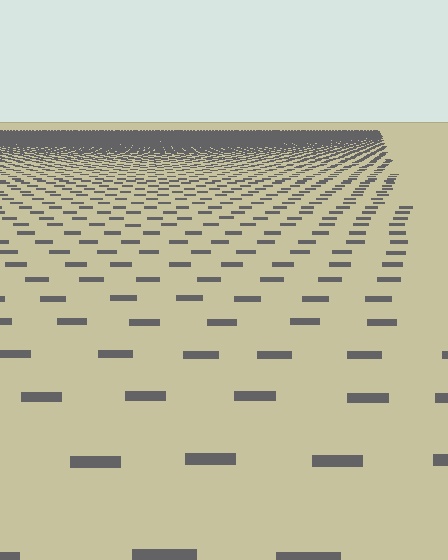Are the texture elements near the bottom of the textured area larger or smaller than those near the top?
Larger. Near the bottom, elements are closer to the viewer and appear at a bigger on-screen size.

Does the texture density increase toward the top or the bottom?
Density increases toward the top.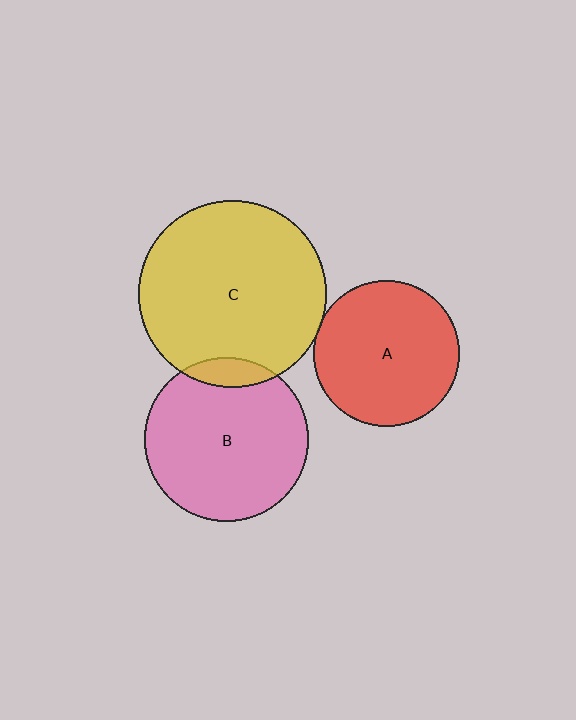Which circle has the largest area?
Circle C (yellow).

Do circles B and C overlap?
Yes.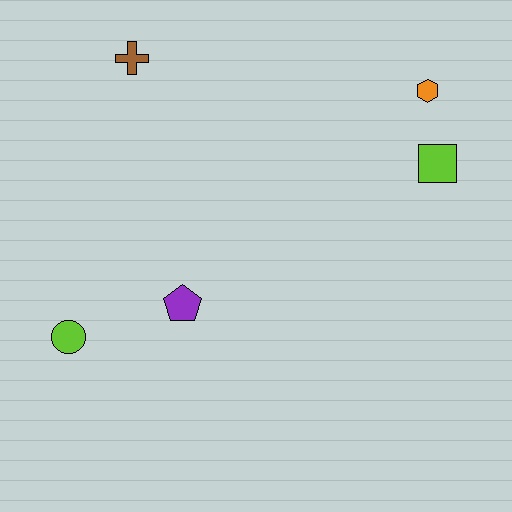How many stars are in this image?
There are no stars.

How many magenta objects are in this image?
There are no magenta objects.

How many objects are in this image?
There are 5 objects.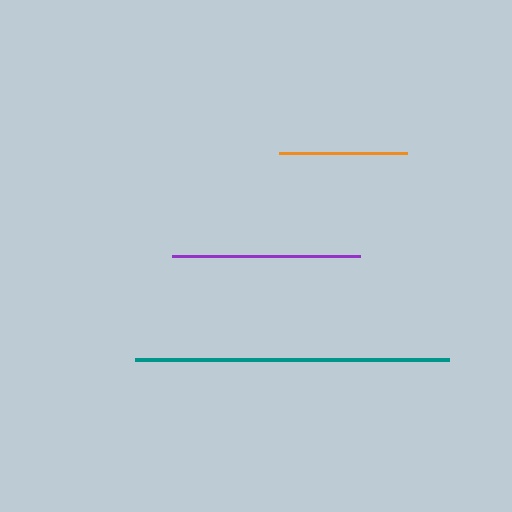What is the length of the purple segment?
The purple segment is approximately 188 pixels long.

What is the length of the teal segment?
The teal segment is approximately 315 pixels long.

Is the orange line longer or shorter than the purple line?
The purple line is longer than the orange line.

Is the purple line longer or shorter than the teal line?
The teal line is longer than the purple line.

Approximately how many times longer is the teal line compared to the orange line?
The teal line is approximately 2.5 times the length of the orange line.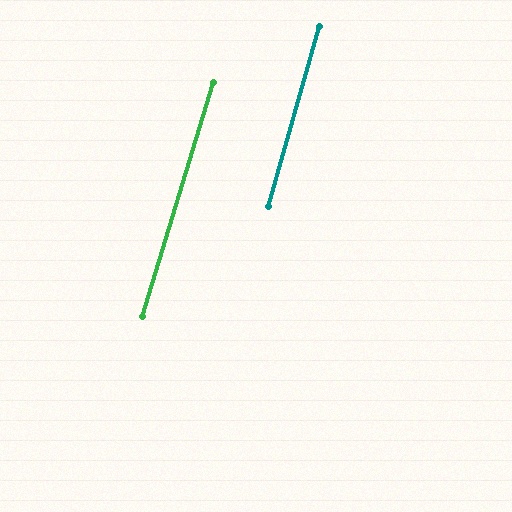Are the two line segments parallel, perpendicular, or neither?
Parallel — their directions differ by only 0.7°.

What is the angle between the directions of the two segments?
Approximately 1 degree.